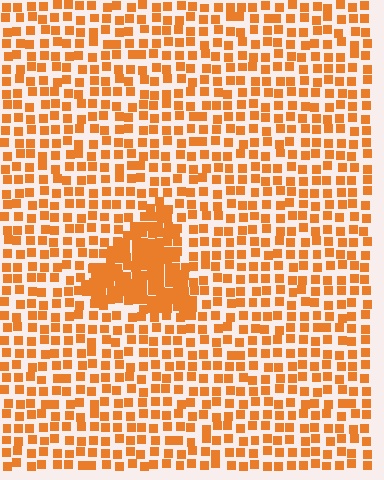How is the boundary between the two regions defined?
The boundary is defined by a change in element density (approximately 2.3x ratio). All elements are the same color, size, and shape.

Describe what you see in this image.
The image contains small orange elements arranged at two different densities. A triangle-shaped region is visible where the elements are more densely packed than the surrounding area.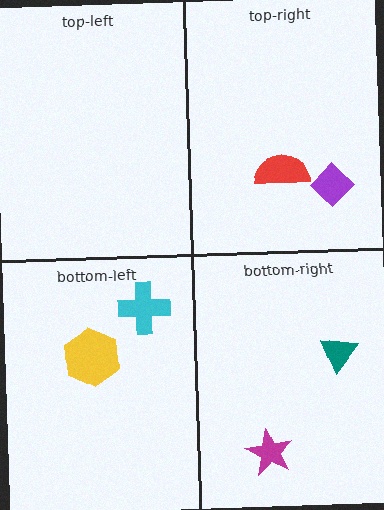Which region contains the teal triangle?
The bottom-right region.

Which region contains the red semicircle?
The top-right region.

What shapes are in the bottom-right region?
The teal triangle, the magenta star.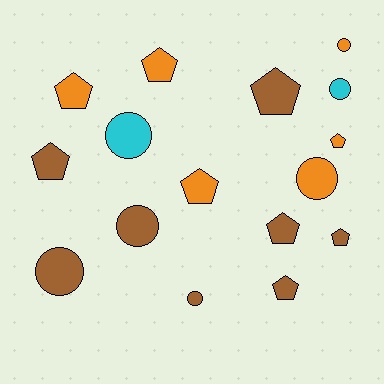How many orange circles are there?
There are 2 orange circles.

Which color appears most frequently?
Brown, with 8 objects.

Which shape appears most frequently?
Pentagon, with 9 objects.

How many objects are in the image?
There are 16 objects.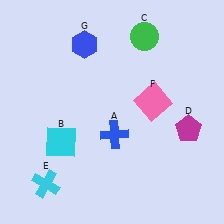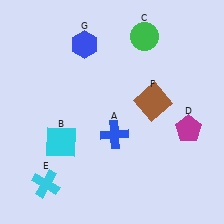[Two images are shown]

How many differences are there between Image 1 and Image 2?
There is 1 difference between the two images.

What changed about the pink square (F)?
In Image 1, F is pink. In Image 2, it changed to brown.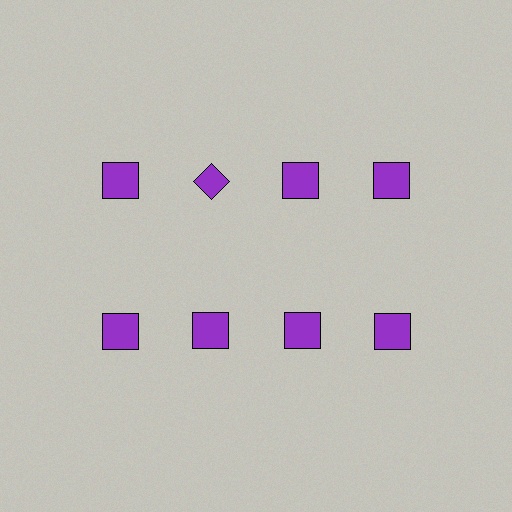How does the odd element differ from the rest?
It has a different shape: diamond instead of square.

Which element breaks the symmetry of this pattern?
The purple diamond in the top row, second from left column breaks the symmetry. All other shapes are purple squares.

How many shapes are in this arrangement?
There are 8 shapes arranged in a grid pattern.